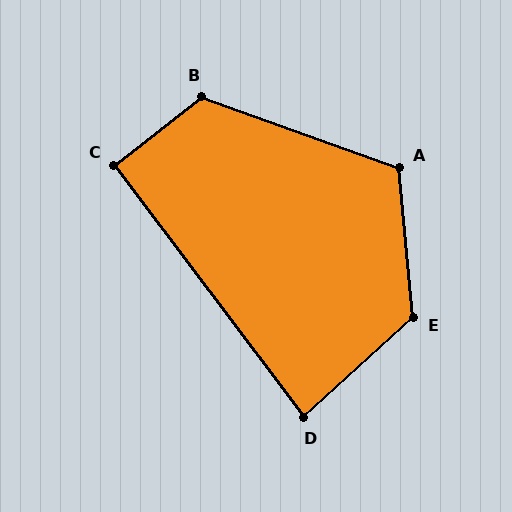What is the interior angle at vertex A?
Approximately 115 degrees (obtuse).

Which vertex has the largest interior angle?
E, at approximately 128 degrees.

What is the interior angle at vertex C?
Approximately 91 degrees (approximately right).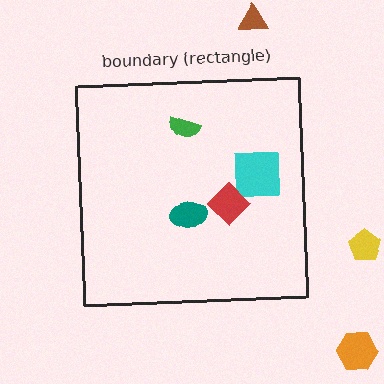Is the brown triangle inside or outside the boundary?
Outside.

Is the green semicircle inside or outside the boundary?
Inside.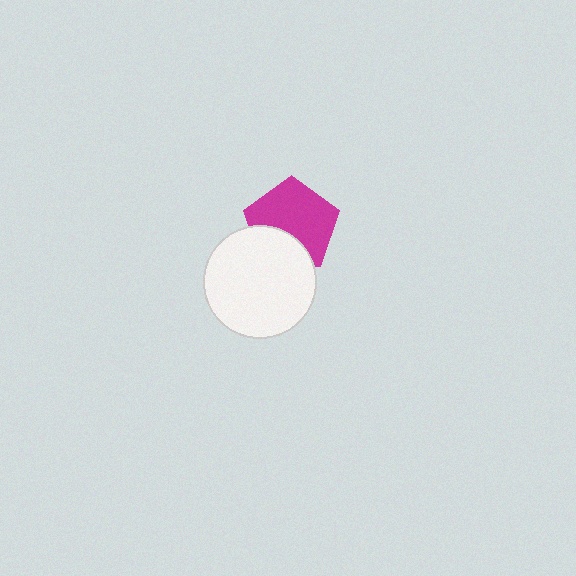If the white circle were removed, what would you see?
You would see the complete magenta pentagon.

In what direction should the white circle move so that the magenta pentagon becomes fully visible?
The white circle should move down. That is the shortest direction to clear the overlap and leave the magenta pentagon fully visible.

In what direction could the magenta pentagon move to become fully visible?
The magenta pentagon could move up. That would shift it out from behind the white circle entirely.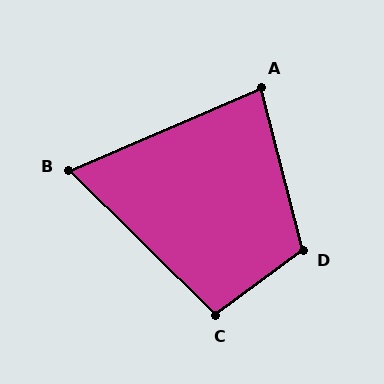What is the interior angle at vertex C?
Approximately 99 degrees (obtuse).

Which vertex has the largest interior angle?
D, at approximately 112 degrees.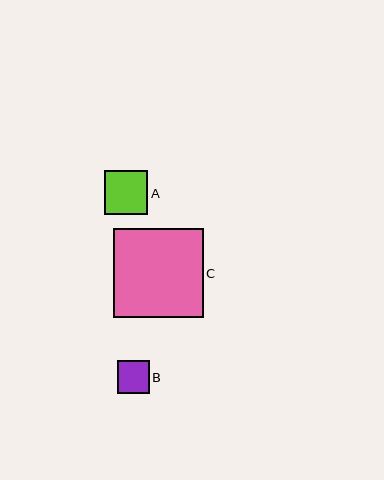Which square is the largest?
Square C is the largest with a size of approximately 90 pixels.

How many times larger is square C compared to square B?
Square C is approximately 2.8 times the size of square B.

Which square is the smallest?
Square B is the smallest with a size of approximately 32 pixels.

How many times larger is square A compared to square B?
Square A is approximately 1.3 times the size of square B.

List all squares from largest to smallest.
From largest to smallest: C, A, B.